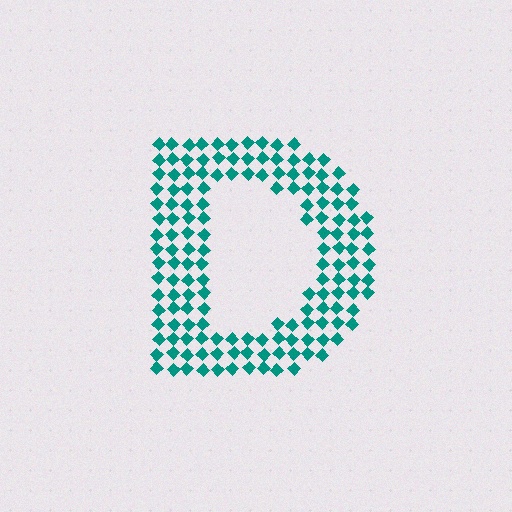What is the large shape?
The large shape is the letter D.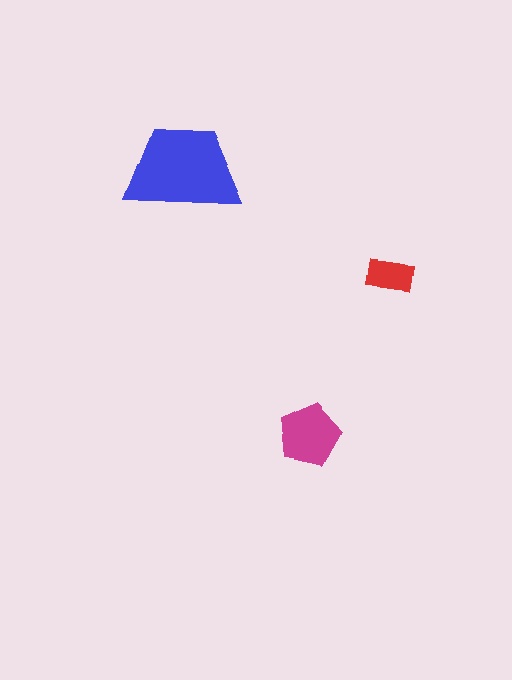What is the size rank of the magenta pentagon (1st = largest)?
2nd.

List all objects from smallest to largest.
The red rectangle, the magenta pentagon, the blue trapezoid.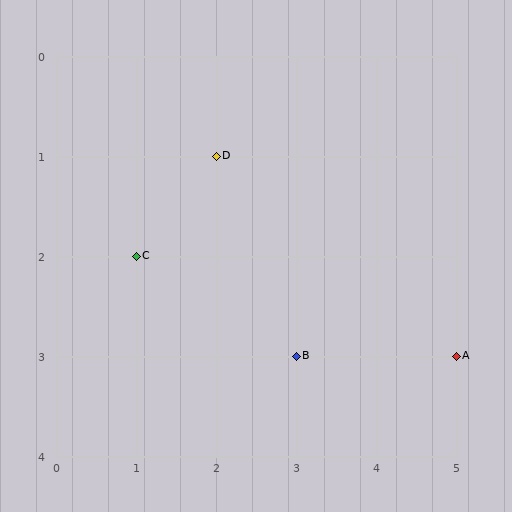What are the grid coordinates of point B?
Point B is at grid coordinates (3, 3).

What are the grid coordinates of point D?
Point D is at grid coordinates (2, 1).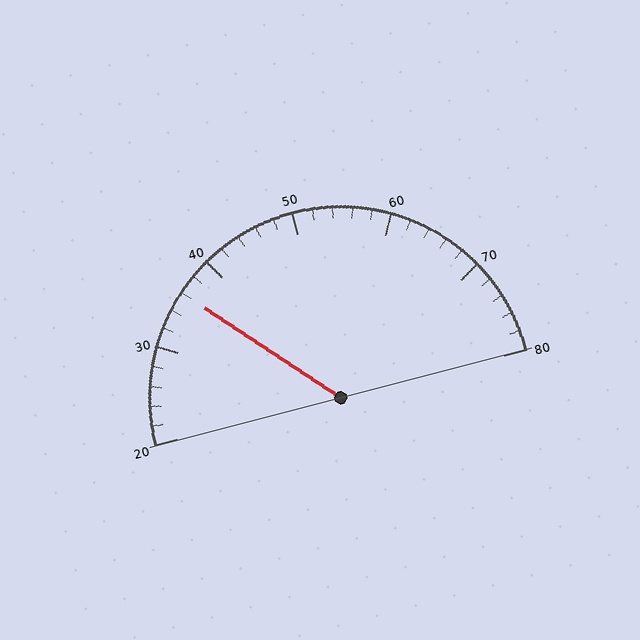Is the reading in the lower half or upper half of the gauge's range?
The reading is in the lower half of the range (20 to 80).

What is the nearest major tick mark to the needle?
The nearest major tick mark is 40.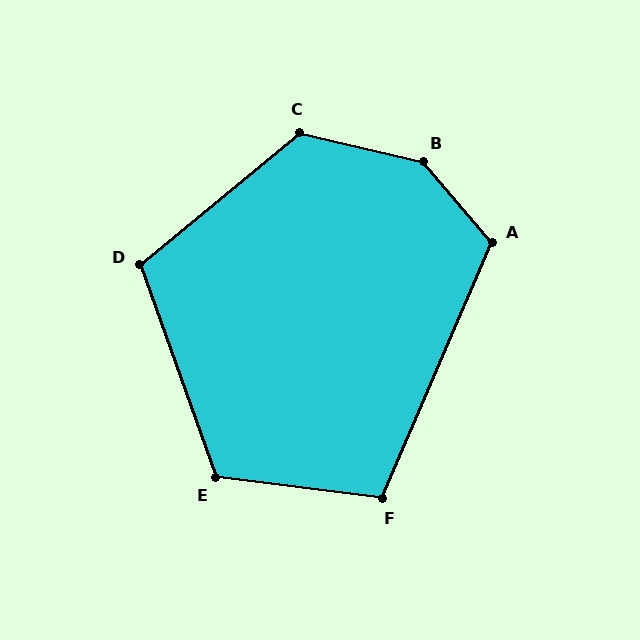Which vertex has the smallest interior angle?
F, at approximately 106 degrees.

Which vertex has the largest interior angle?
B, at approximately 144 degrees.